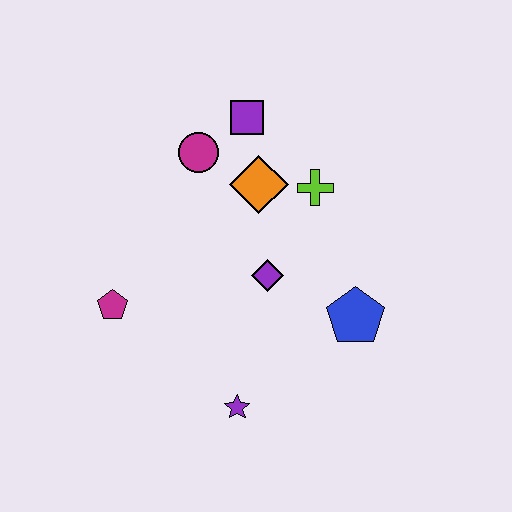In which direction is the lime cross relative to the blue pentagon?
The lime cross is above the blue pentagon.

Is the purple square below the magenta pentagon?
No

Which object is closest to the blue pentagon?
The purple diamond is closest to the blue pentagon.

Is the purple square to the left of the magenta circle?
No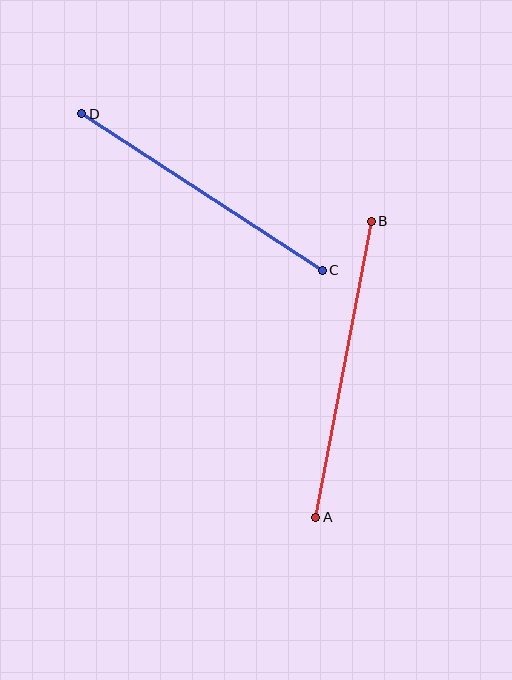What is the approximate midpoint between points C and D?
The midpoint is at approximately (202, 192) pixels.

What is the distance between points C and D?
The distance is approximately 287 pixels.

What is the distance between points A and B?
The distance is approximately 301 pixels.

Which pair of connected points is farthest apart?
Points A and B are farthest apart.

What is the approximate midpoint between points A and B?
The midpoint is at approximately (343, 369) pixels.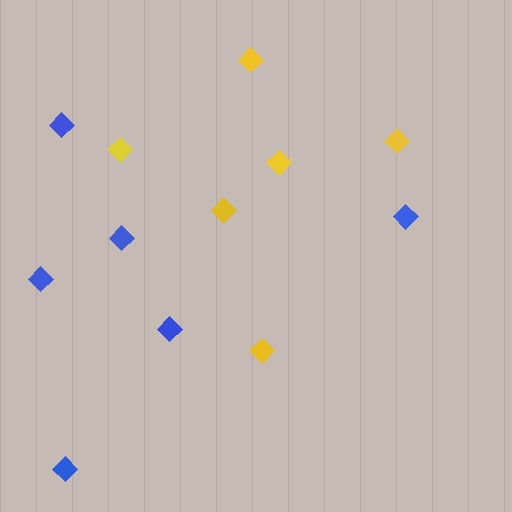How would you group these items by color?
There are 2 groups: one group of yellow diamonds (6) and one group of blue diamonds (6).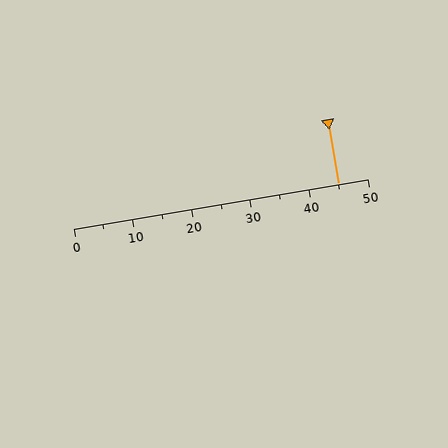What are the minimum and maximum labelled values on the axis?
The axis runs from 0 to 50.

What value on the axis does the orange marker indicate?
The marker indicates approximately 45.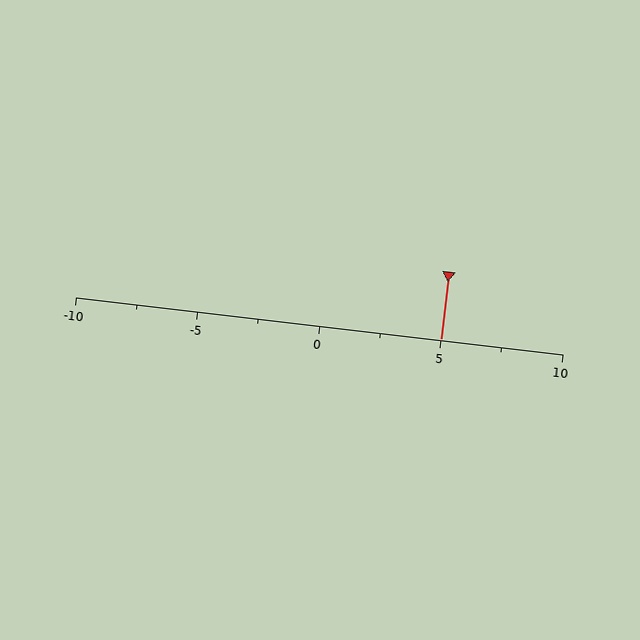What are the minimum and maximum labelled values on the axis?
The axis runs from -10 to 10.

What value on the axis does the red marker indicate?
The marker indicates approximately 5.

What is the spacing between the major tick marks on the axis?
The major ticks are spaced 5 apart.